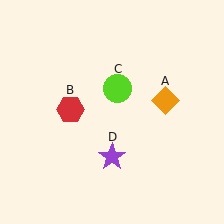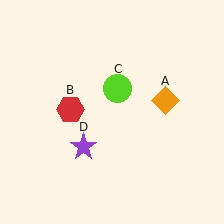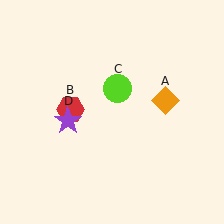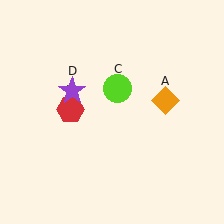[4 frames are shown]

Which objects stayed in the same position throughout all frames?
Orange diamond (object A) and red hexagon (object B) and lime circle (object C) remained stationary.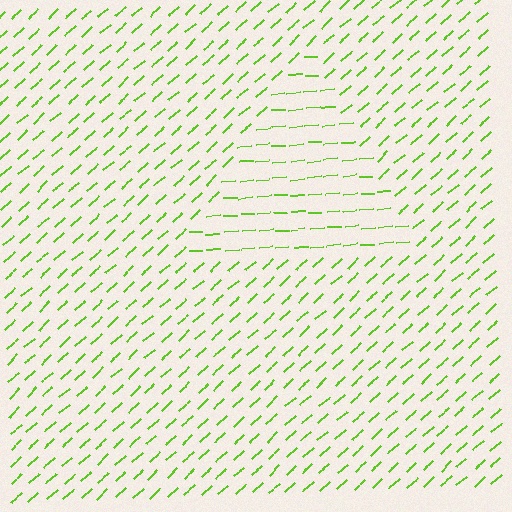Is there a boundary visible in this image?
Yes, there is a texture boundary formed by a change in line orientation.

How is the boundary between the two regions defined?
The boundary is defined purely by a change in line orientation (approximately 37 degrees difference). All lines are the same color and thickness.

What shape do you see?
I see a triangle.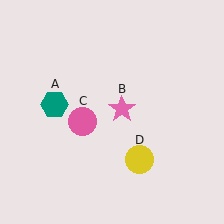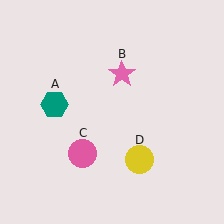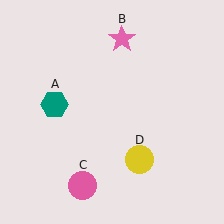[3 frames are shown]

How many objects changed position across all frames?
2 objects changed position: pink star (object B), pink circle (object C).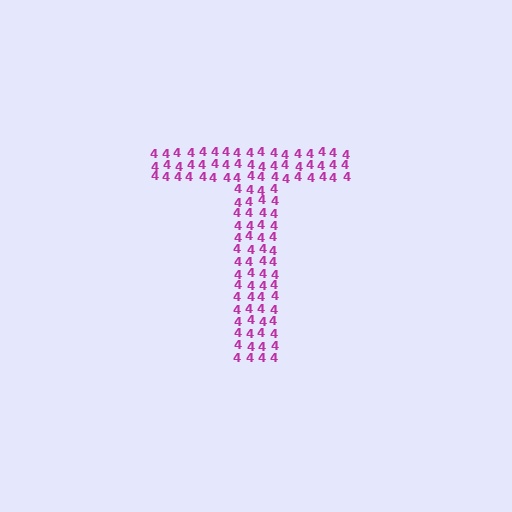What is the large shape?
The large shape is the letter T.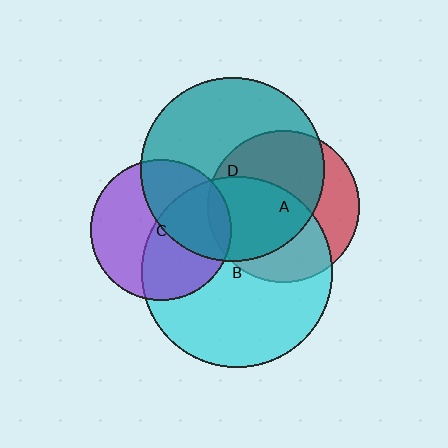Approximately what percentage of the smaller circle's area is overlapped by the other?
Approximately 5%.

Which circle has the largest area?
Circle B (cyan).